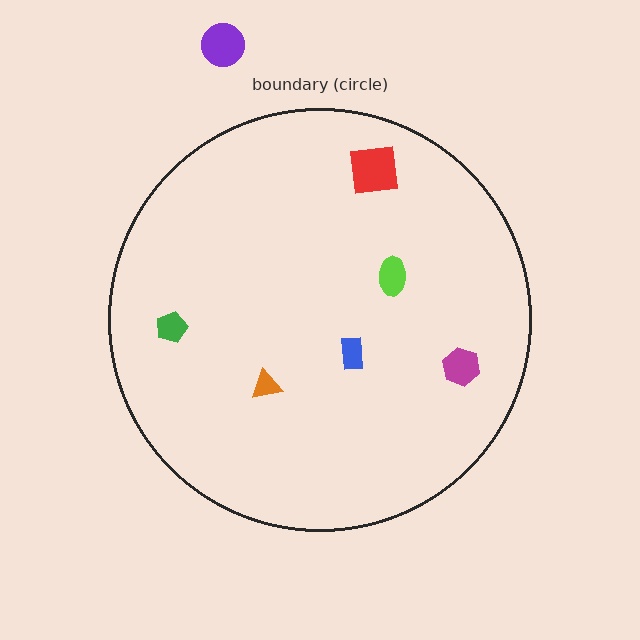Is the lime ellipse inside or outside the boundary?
Inside.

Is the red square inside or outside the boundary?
Inside.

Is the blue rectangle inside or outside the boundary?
Inside.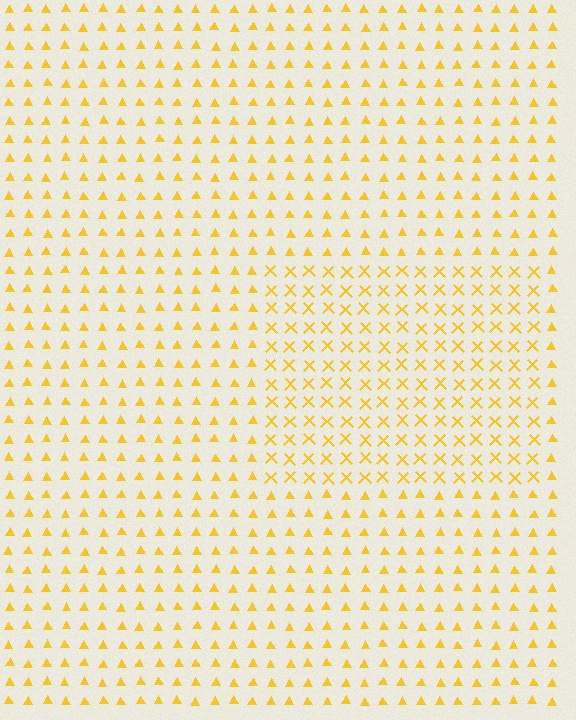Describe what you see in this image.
The image is filled with small yellow elements arranged in a uniform grid. A rectangle-shaped region contains X marks, while the surrounding area contains triangles. The boundary is defined purely by the change in element shape.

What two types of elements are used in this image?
The image uses X marks inside the rectangle region and triangles outside it.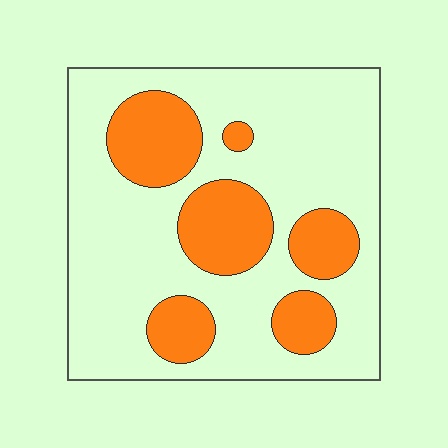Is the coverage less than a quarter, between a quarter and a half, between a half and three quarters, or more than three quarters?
Between a quarter and a half.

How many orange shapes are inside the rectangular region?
6.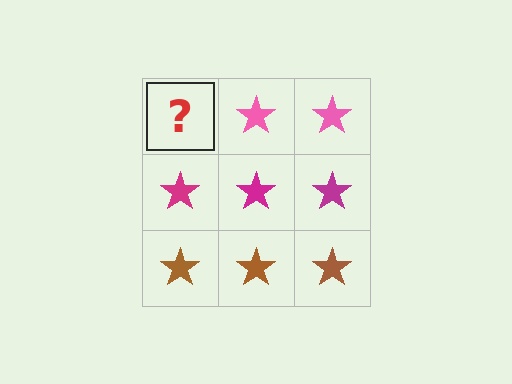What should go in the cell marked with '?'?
The missing cell should contain a pink star.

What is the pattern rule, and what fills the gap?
The rule is that each row has a consistent color. The gap should be filled with a pink star.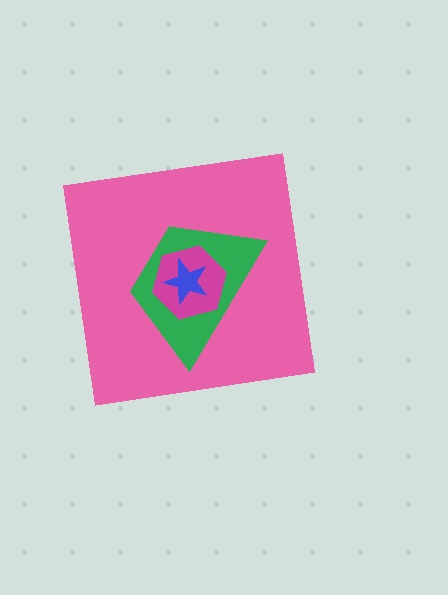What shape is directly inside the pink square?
The green trapezoid.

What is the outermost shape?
The pink square.